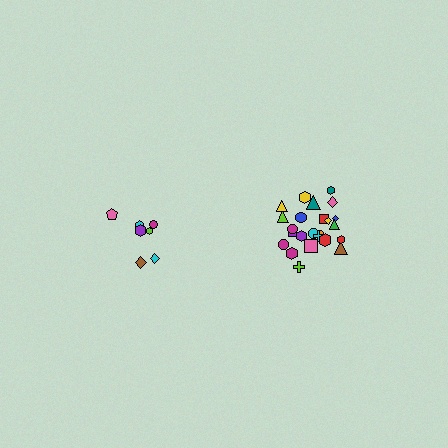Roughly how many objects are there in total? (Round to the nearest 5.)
Roughly 30 objects in total.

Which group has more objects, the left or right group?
The right group.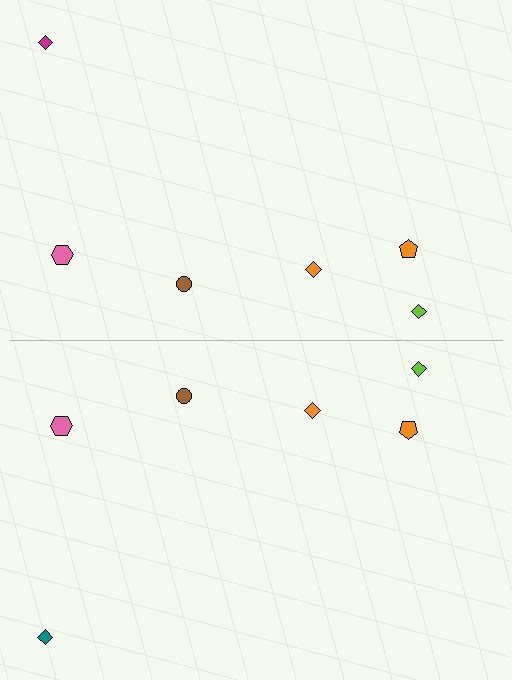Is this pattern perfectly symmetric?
No, the pattern is not perfectly symmetric. The teal diamond on the bottom side breaks the symmetry — its mirror counterpart is magenta.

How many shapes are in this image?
There are 12 shapes in this image.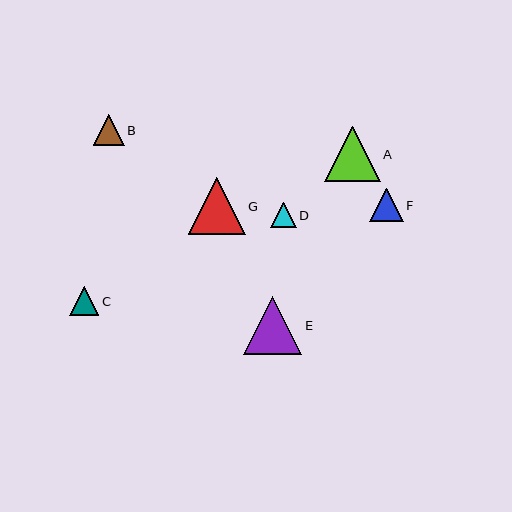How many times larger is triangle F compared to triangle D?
Triangle F is approximately 1.3 times the size of triangle D.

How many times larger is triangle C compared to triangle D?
Triangle C is approximately 1.1 times the size of triangle D.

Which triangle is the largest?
Triangle E is the largest with a size of approximately 58 pixels.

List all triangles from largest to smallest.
From largest to smallest: E, G, A, F, B, C, D.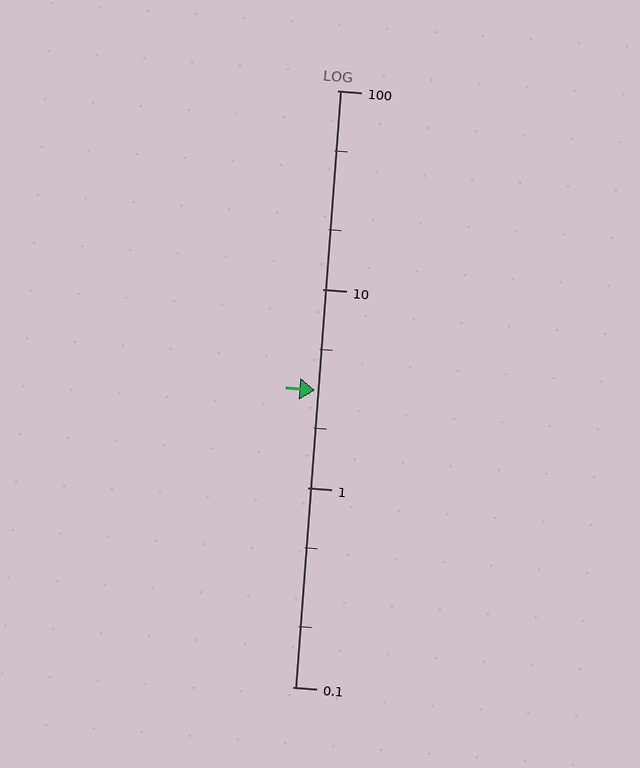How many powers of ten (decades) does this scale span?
The scale spans 3 decades, from 0.1 to 100.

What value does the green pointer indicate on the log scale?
The pointer indicates approximately 3.1.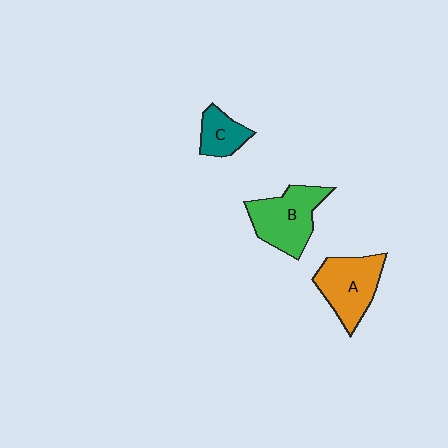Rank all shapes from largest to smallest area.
From largest to smallest: B (green), A (orange), C (teal).